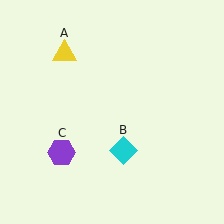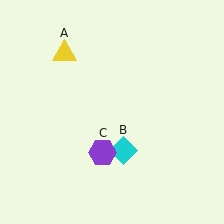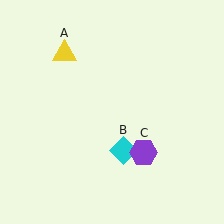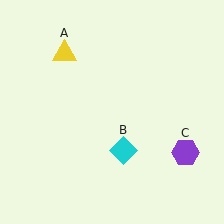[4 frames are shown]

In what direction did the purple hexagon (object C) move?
The purple hexagon (object C) moved right.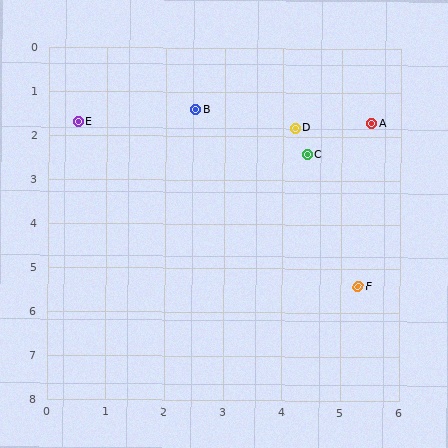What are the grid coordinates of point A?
Point A is at approximately (5.5, 1.7).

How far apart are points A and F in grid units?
Points A and F are about 3.7 grid units apart.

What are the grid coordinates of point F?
Point F is at approximately (5.3, 5.4).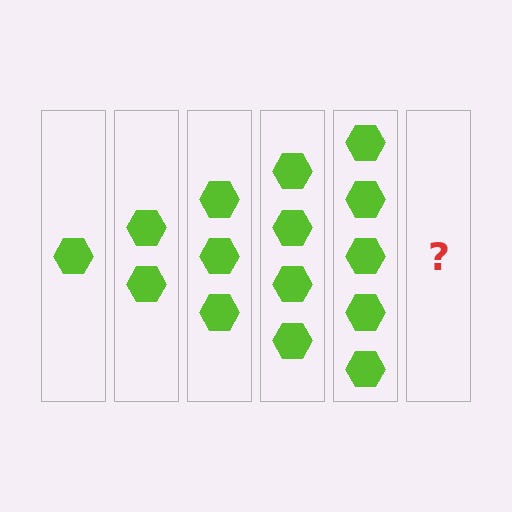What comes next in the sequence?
The next element should be 6 hexagons.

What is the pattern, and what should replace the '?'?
The pattern is that each step adds one more hexagon. The '?' should be 6 hexagons.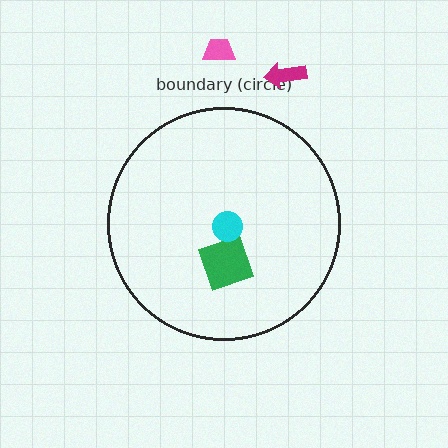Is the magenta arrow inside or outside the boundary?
Outside.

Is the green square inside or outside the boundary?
Inside.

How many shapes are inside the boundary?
2 inside, 2 outside.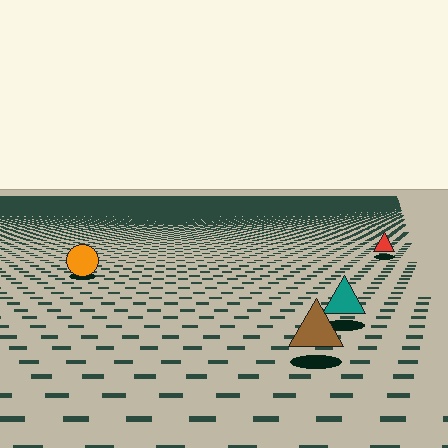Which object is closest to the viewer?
The brown triangle is closest. The texture marks near it are larger and more spread out.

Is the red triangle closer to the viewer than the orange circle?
No. The orange circle is closer — you can tell from the texture gradient: the ground texture is coarser near it.